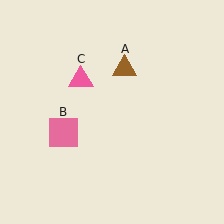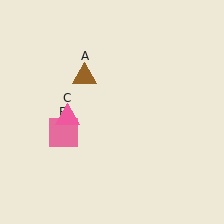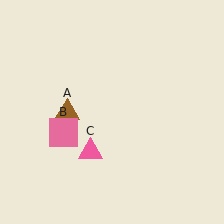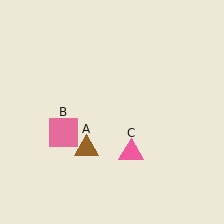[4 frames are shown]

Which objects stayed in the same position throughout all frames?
Pink square (object B) remained stationary.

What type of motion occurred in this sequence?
The brown triangle (object A), pink triangle (object C) rotated counterclockwise around the center of the scene.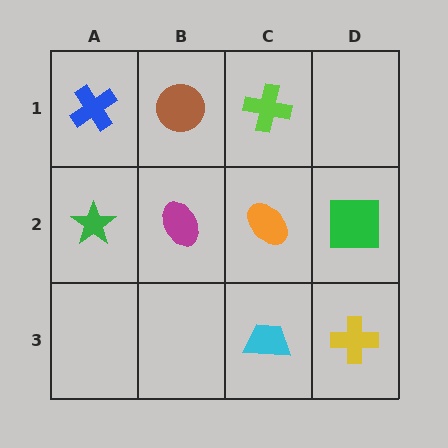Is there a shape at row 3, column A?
No, that cell is empty.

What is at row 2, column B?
A magenta ellipse.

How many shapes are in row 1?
3 shapes.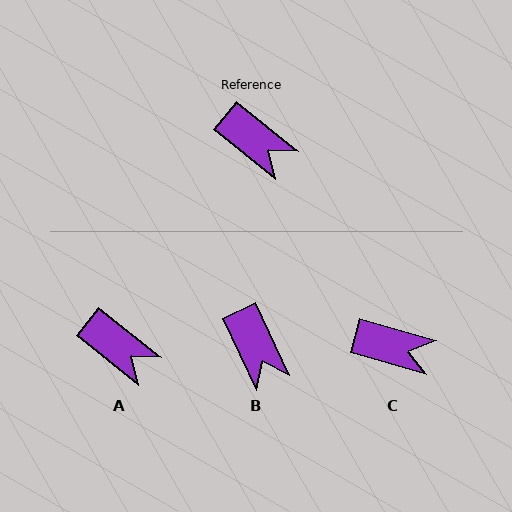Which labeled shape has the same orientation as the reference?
A.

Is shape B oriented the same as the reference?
No, it is off by about 26 degrees.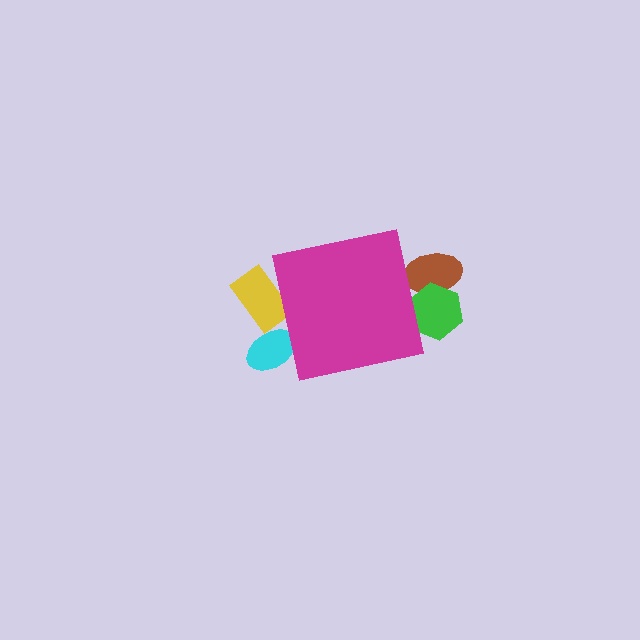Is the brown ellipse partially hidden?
Yes, the brown ellipse is partially hidden behind the magenta square.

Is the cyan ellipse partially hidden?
Yes, the cyan ellipse is partially hidden behind the magenta square.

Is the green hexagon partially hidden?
Yes, the green hexagon is partially hidden behind the magenta square.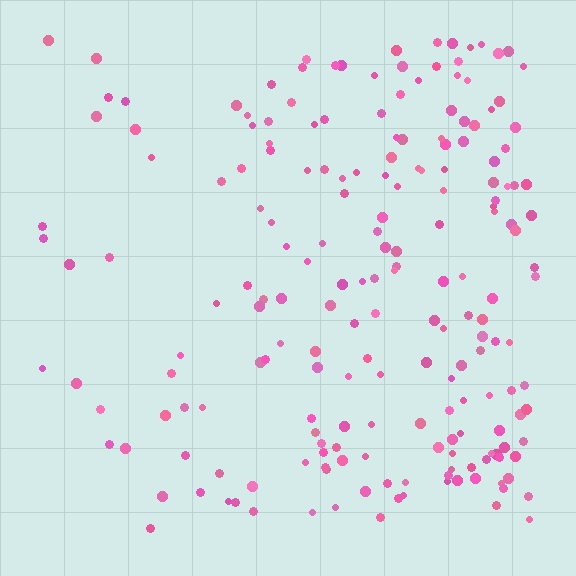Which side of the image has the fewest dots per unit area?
The left.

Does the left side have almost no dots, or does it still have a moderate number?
Still a moderate number, just noticeably fewer than the right.